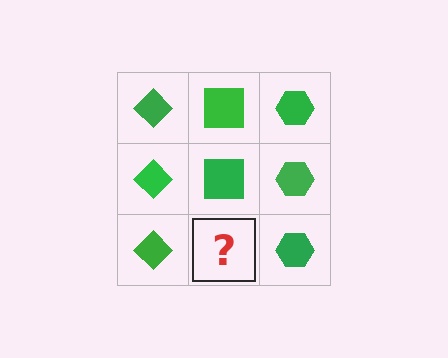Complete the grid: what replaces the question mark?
The question mark should be replaced with a green square.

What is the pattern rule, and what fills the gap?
The rule is that each column has a consistent shape. The gap should be filled with a green square.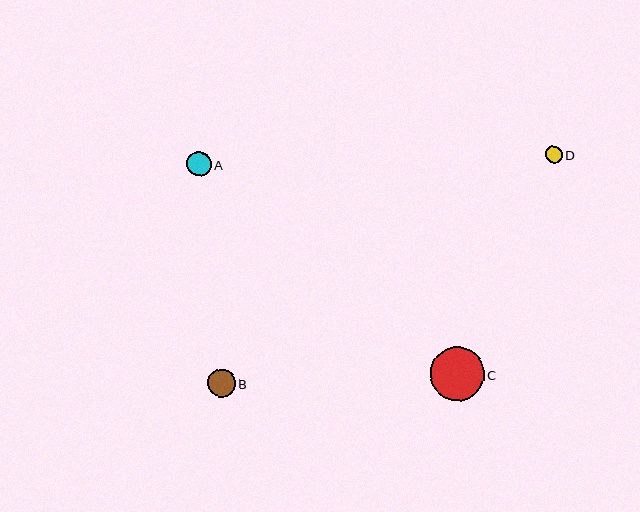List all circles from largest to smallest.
From largest to smallest: C, B, A, D.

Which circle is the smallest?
Circle D is the smallest with a size of approximately 17 pixels.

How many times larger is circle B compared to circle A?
Circle B is approximately 1.2 times the size of circle A.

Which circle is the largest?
Circle C is the largest with a size of approximately 54 pixels.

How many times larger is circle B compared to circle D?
Circle B is approximately 1.7 times the size of circle D.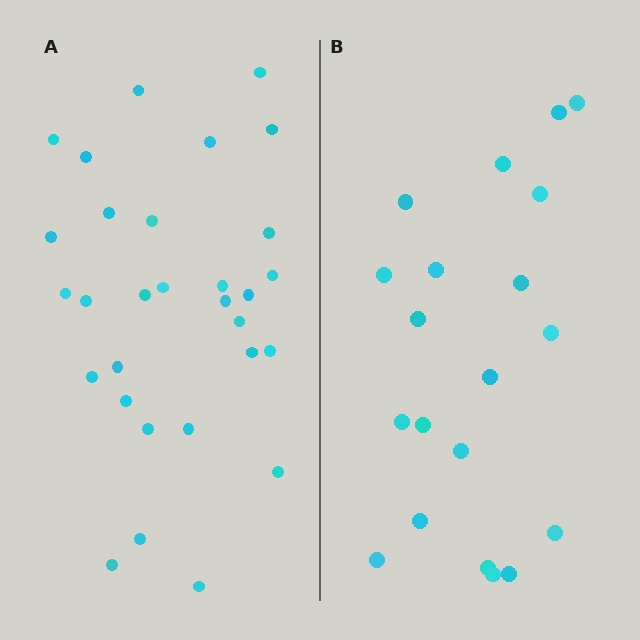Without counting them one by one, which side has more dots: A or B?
Region A (the left region) has more dots.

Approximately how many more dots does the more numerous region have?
Region A has roughly 10 or so more dots than region B.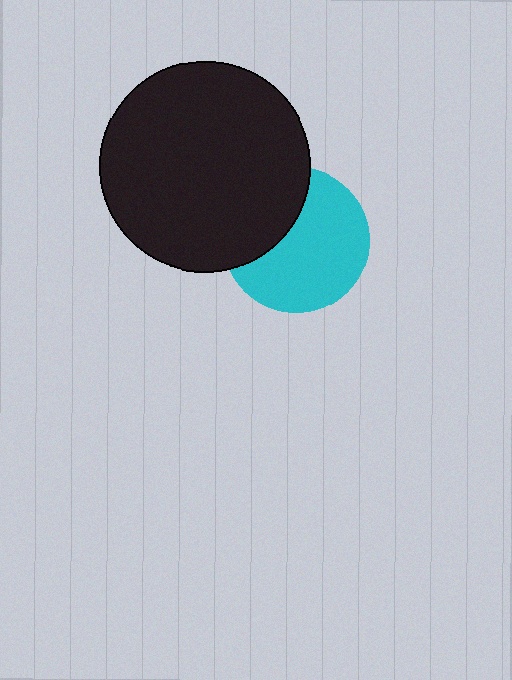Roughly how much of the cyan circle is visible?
Most of it is visible (roughly 67%).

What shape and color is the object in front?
The object in front is a black circle.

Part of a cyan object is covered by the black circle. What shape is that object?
It is a circle.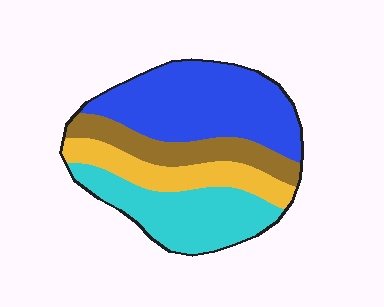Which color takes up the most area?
Blue, at roughly 40%.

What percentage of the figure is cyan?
Cyan covers 27% of the figure.